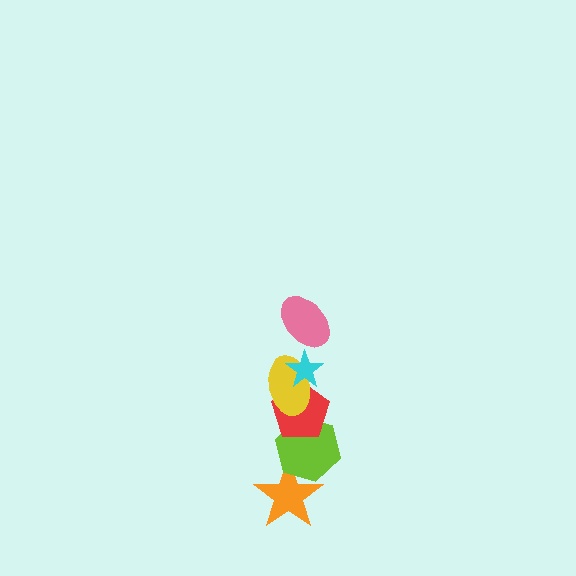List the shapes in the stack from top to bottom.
From top to bottom: the cyan star, the pink ellipse, the yellow ellipse, the red pentagon, the lime hexagon, the orange star.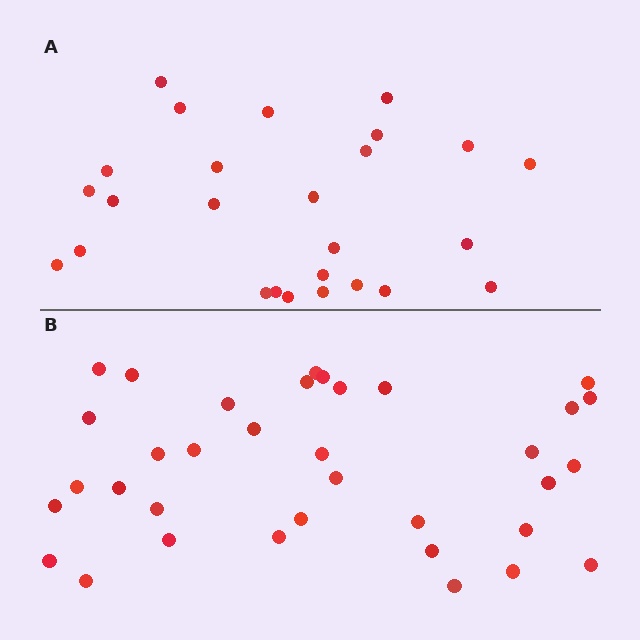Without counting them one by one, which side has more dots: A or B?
Region B (the bottom region) has more dots.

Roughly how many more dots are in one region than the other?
Region B has roughly 8 or so more dots than region A.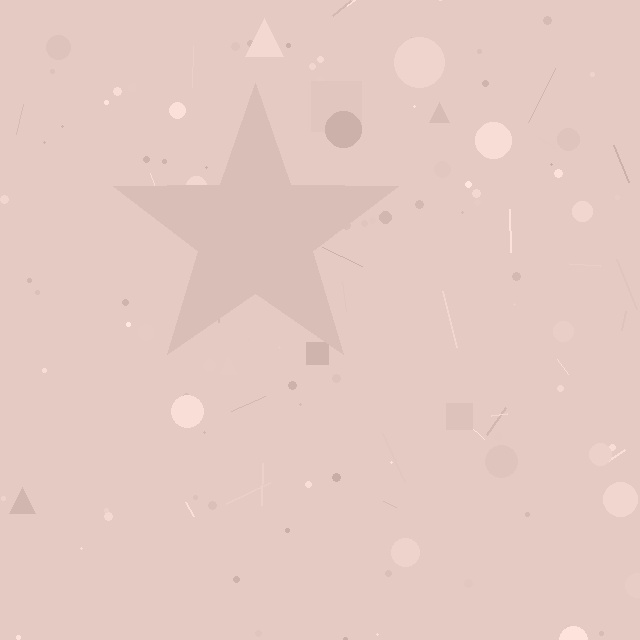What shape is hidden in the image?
A star is hidden in the image.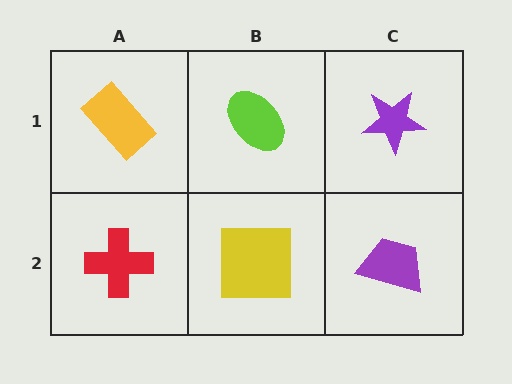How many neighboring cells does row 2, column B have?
3.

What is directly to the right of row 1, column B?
A purple star.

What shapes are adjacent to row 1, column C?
A purple trapezoid (row 2, column C), a lime ellipse (row 1, column B).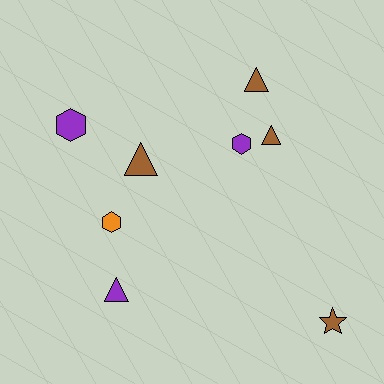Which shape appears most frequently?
Triangle, with 4 objects.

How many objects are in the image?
There are 8 objects.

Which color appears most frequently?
Brown, with 4 objects.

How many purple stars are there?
There are no purple stars.